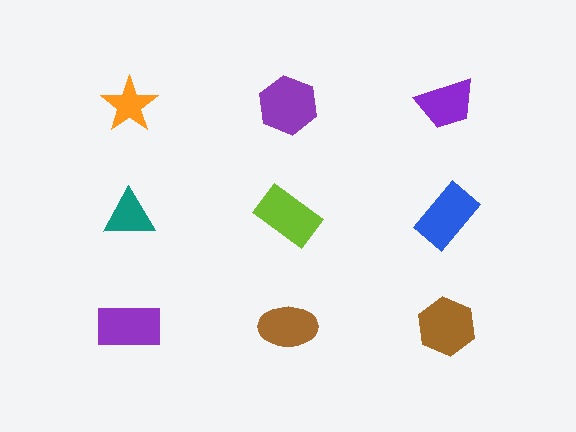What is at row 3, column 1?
A purple rectangle.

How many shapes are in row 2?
3 shapes.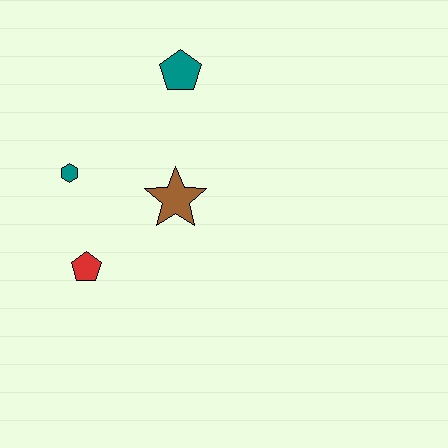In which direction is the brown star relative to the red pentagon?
The brown star is to the right of the red pentagon.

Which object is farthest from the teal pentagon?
The red pentagon is farthest from the teal pentagon.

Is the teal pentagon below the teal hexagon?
No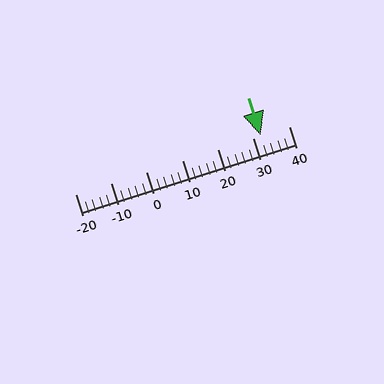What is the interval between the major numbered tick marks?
The major tick marks are spaced 10 units apart.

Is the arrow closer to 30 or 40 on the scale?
The arrow is closer to 30.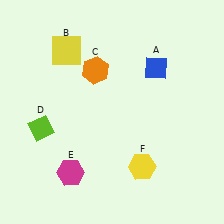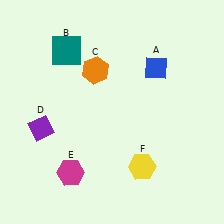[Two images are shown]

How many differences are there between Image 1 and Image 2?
There are 2 differences between the two images.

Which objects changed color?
B changed from yellow to teal. D changed from lime to purple.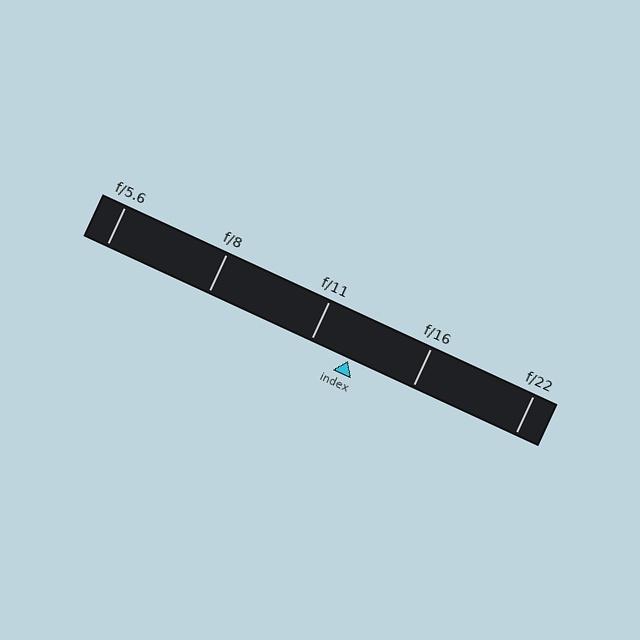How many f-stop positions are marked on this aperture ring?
There are 5 f-stop positions marked.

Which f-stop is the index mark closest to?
The index mark is closest to f/11.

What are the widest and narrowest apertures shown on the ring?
The widest aperture shown is f/5.6 and the narrowest is f/22.